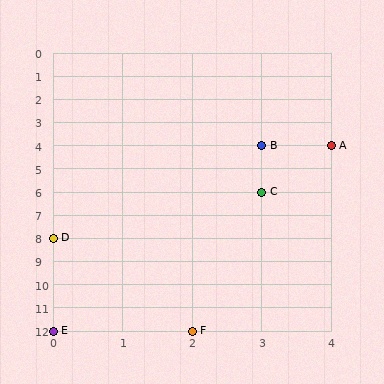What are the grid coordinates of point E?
Point E is at grid coordinates (0, 12).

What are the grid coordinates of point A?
Point A is at grid coordinates (4, 4).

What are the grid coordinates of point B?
Point B is at grid coordinates (3, 4).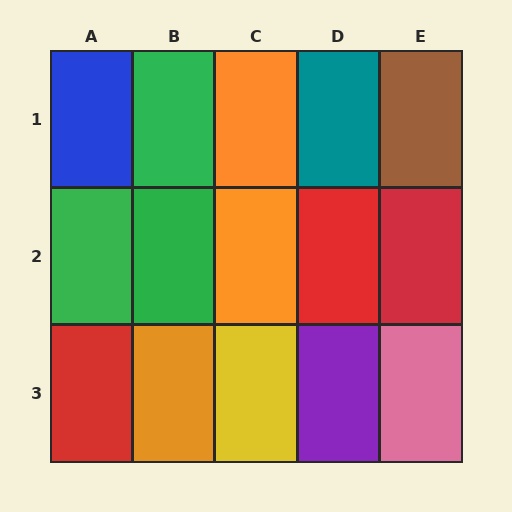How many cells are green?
3 cells are green.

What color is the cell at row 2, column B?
Green.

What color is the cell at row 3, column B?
Orange.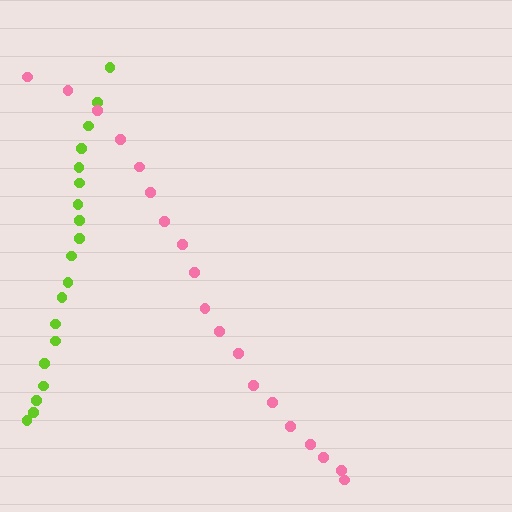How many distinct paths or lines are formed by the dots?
There are 2 distinct paths.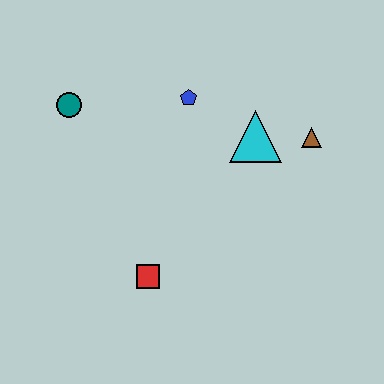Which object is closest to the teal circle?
The blue pentagon is closest to the teal circle.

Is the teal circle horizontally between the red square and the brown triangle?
No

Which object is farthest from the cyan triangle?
The teal circle is farthest from the cyan triangle.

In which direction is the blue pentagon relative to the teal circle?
The blue pentagon is to the right of the teal circle.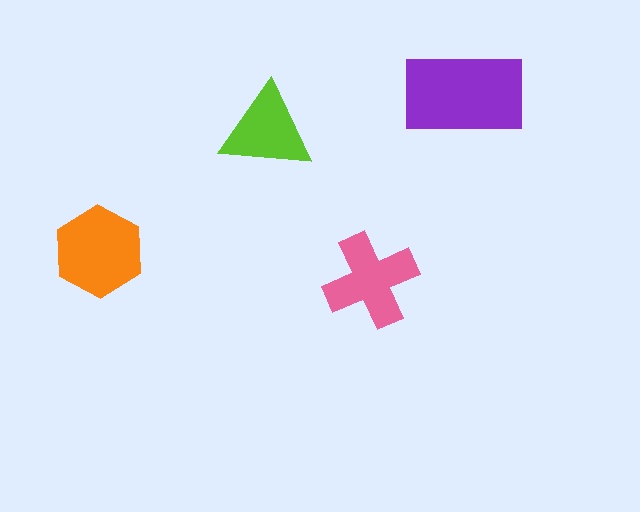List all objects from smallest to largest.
The lime triangle, the pink cross, the orange hexagon, the purple rectangle.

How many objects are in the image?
There are 4 objects in the image.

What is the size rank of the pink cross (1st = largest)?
3rd.